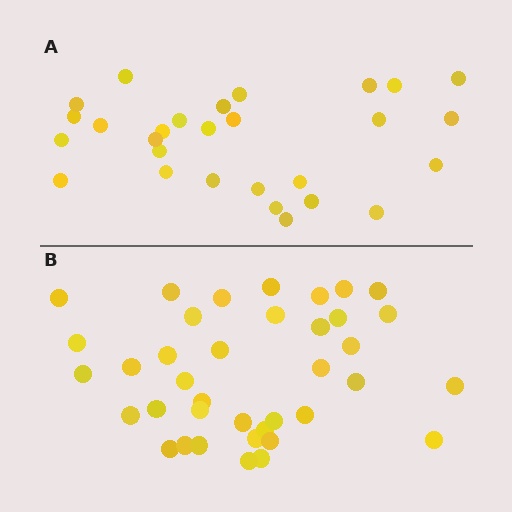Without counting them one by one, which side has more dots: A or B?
Region B (the bottom region) has more dots.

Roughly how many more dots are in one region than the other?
Region B has roughly 10 or so more dots than region A.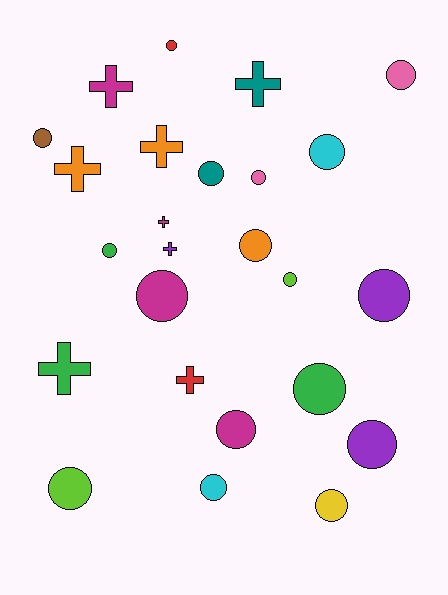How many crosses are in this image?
There are 8 crosses.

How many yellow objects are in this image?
There is 1 yellow object.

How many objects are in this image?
There are 25 objects.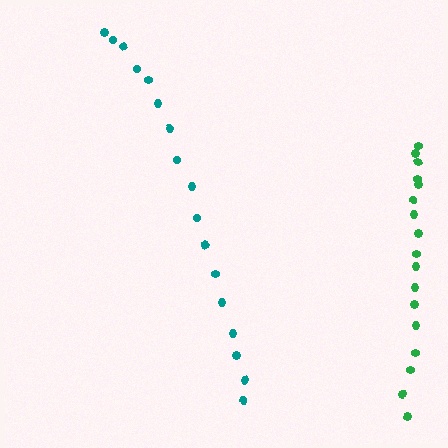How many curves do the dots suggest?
There are 2 distinct paths.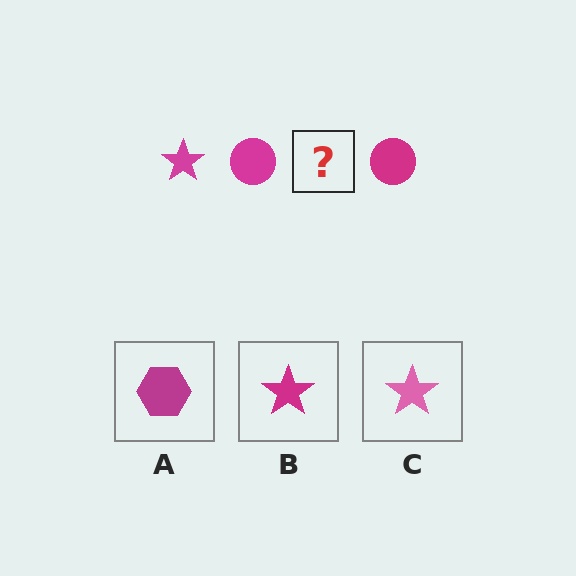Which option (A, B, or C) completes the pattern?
B.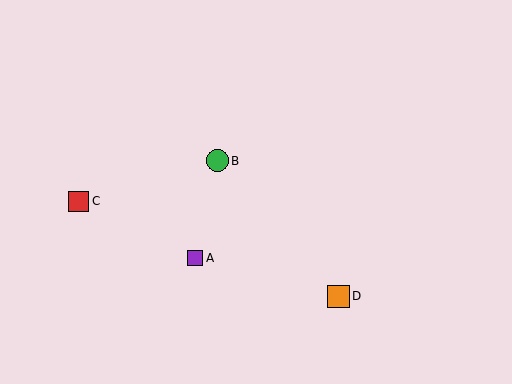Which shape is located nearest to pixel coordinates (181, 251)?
The purple square (labeled A) at (195, 258) is nearest to that location.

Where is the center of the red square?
The center of the red square is at (79, 201).